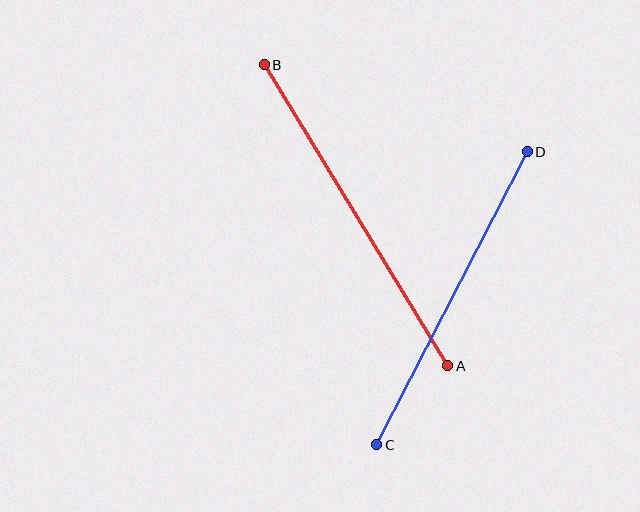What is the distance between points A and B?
The distance is approximately 352 pixels.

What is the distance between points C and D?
The distance is approximately 330 pixels.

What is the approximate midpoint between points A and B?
The midpoint is at approximately (356, 215) pixels.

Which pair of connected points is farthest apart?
Points A and B are farthest apart.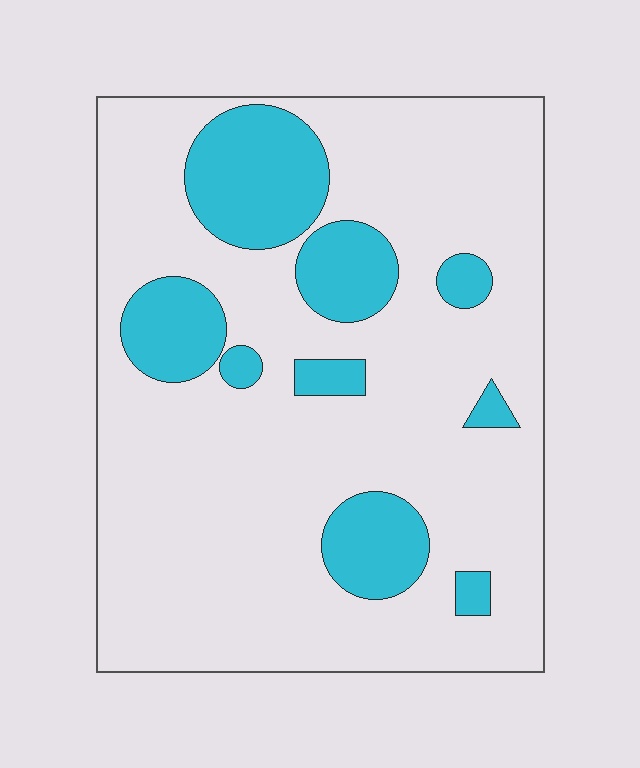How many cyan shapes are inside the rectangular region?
9.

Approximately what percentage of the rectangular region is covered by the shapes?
Approximately 20%.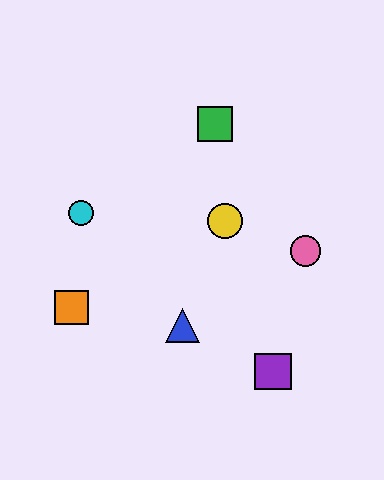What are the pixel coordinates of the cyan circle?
The cyan circle is at (81, 213).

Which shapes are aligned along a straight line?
The red circle, the yellow circle, the pink circle are aligned along a straight line.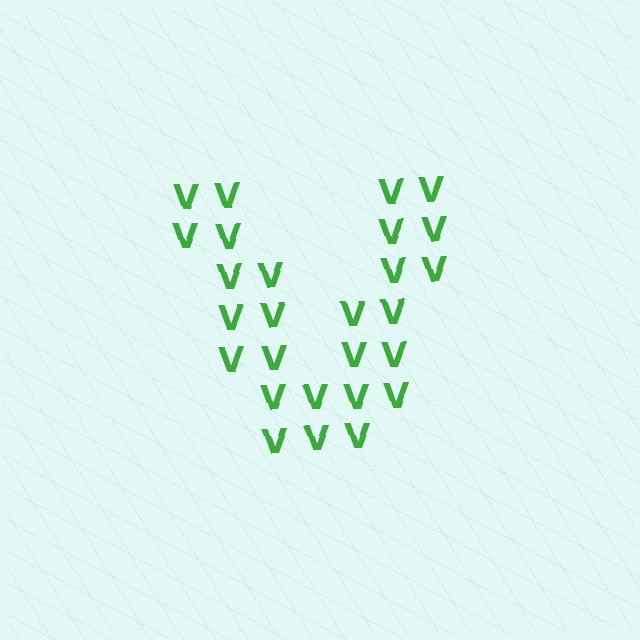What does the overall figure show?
The overall figure shows the letter V.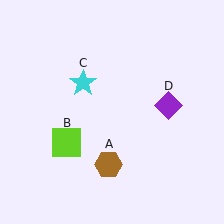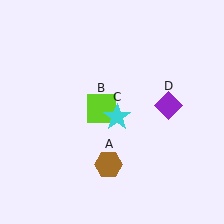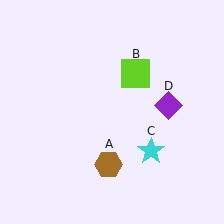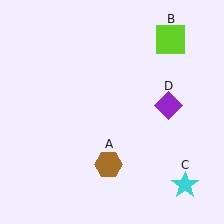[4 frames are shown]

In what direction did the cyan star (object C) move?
The cyan star (object C) moved down and to the right.